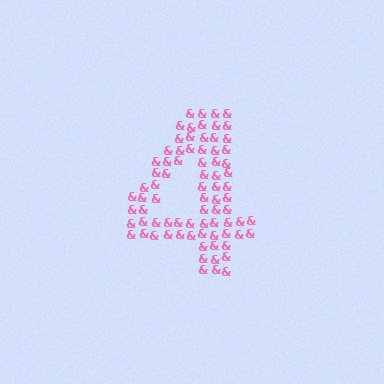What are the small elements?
The small elements are ampersands.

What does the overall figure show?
The overall figure shows the digit 4.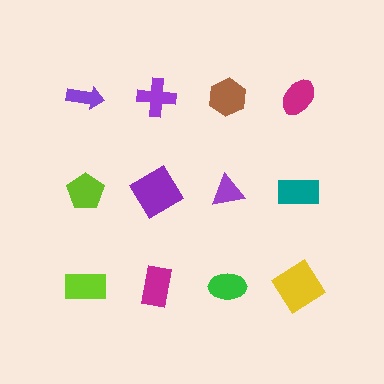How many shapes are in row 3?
4 shapes.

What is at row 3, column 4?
A yellow diamond.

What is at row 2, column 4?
A teal rectangle.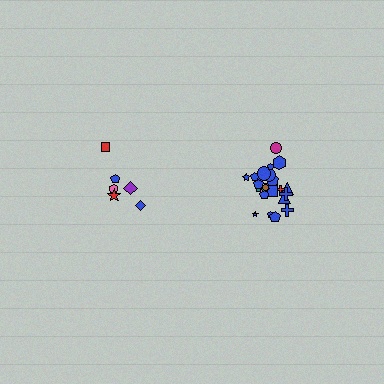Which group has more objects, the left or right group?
The right group.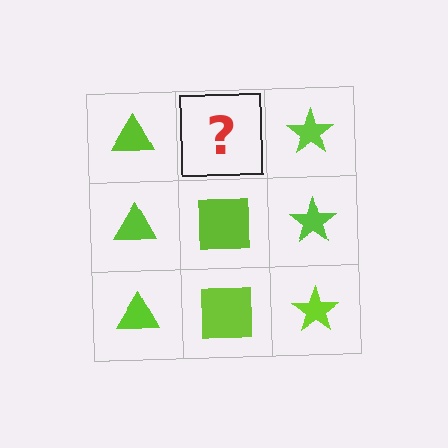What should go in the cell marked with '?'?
The missing cell should contain a lime square.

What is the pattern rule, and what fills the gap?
The rule is that each column has a consistent shape. The gap should be filled with a lime square.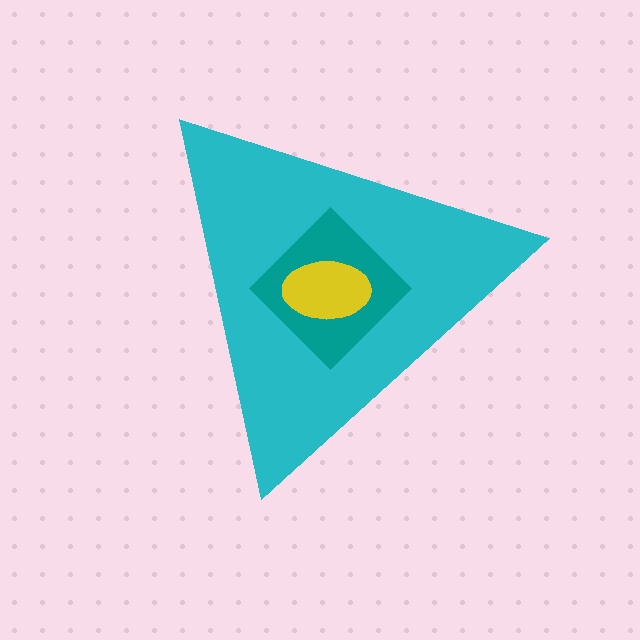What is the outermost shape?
The cyan triangle.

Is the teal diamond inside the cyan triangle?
Yes.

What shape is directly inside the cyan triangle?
The teal diamond.